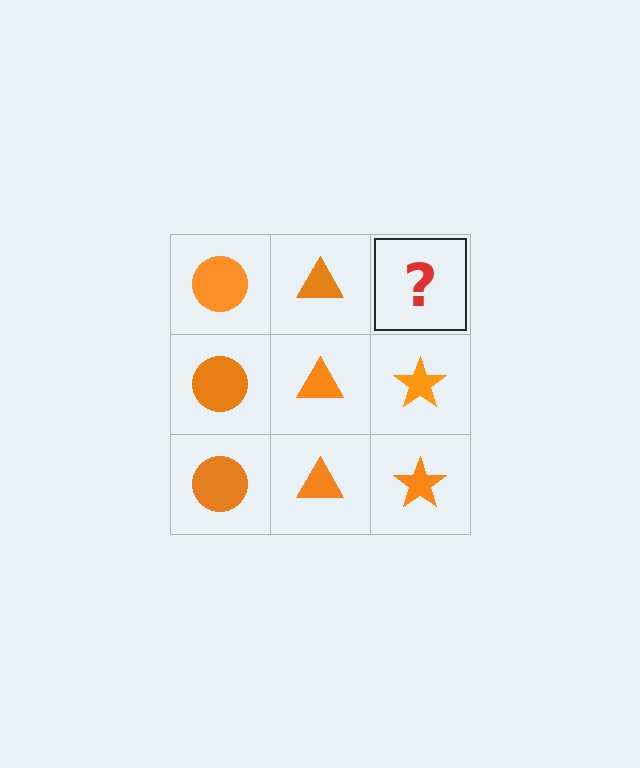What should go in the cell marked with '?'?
The missing cell should contain an orange star.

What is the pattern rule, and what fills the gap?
The rule is that each column has a consistent shape. The gap should be filled with an orange star.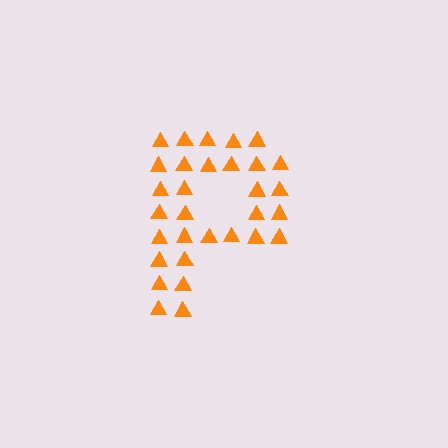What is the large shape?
The large shape is the letter P.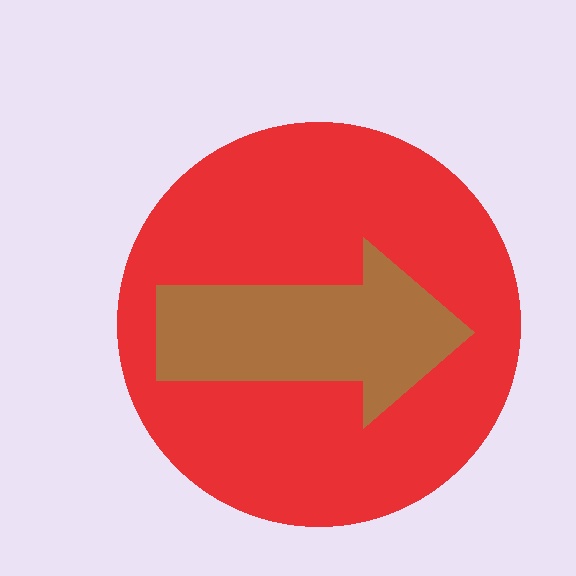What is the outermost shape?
The red circle.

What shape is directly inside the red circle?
The brown arrow.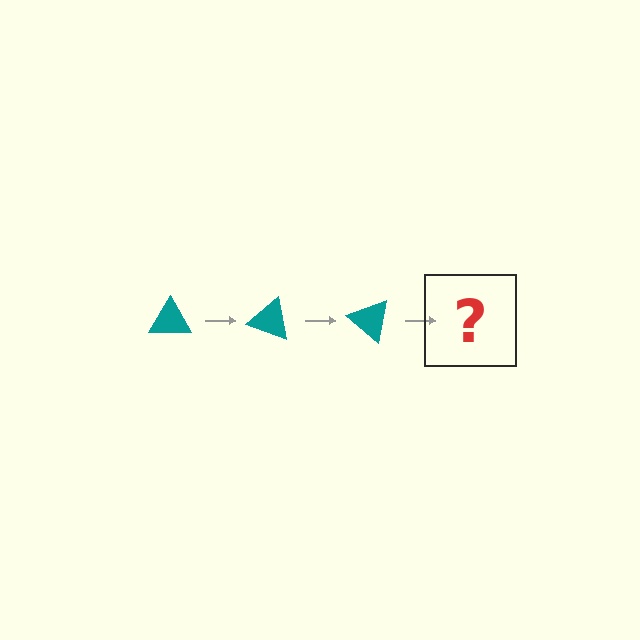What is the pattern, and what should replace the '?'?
The pattern is that the triangle rotates 20 degrees each step. The '?' should be a teal triangle rotated 60 degrees.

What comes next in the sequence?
The next element should be a teal triangle rotated 60 degrees.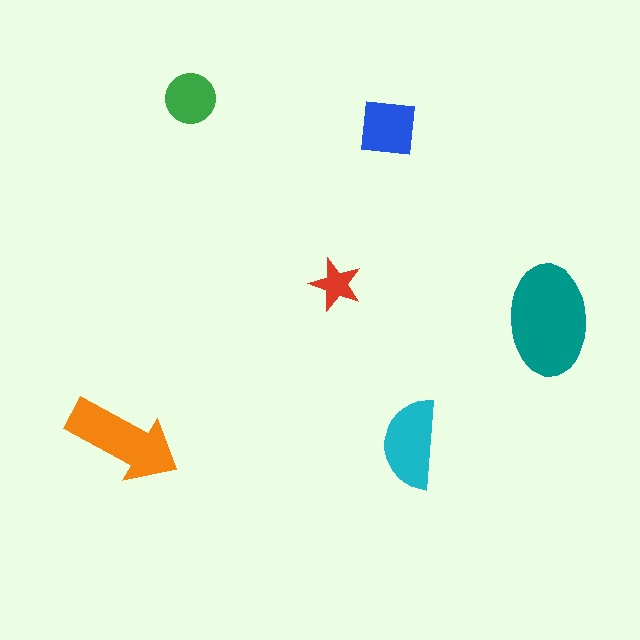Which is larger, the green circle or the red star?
The green circle.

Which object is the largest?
The teal ellipse.